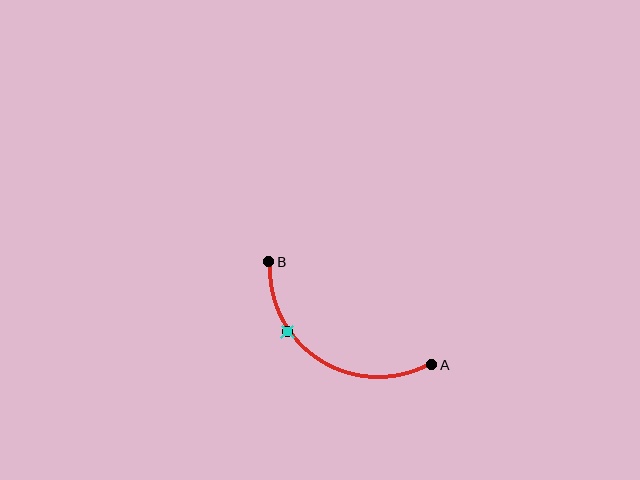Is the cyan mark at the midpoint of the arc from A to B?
No. The cyan mark lies on the arc but is closer to endpoint B. The arc midpoint would be at the point on the curve equidistant along the arc from both A and B.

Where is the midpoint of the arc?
The arc midpoint is the point on the curve farthest from the straight line joining A and B. It sits below that line.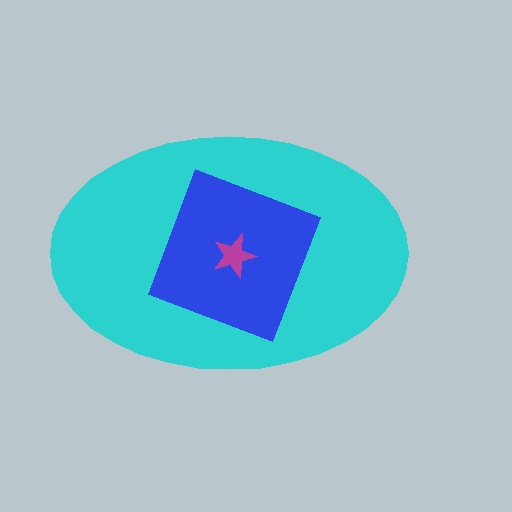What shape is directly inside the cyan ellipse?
The blue diamond.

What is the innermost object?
The magenta star.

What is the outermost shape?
The cyan ellipse.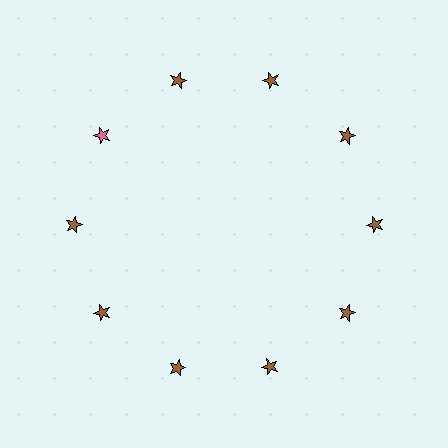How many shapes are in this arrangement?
There are 10 shapes arranged in a ring pattern.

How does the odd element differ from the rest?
It has a different color: pink instead of brown.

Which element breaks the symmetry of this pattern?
The pink star at roughly the 10 o'clock position breaks the symmetry. All other shapes are brown stars.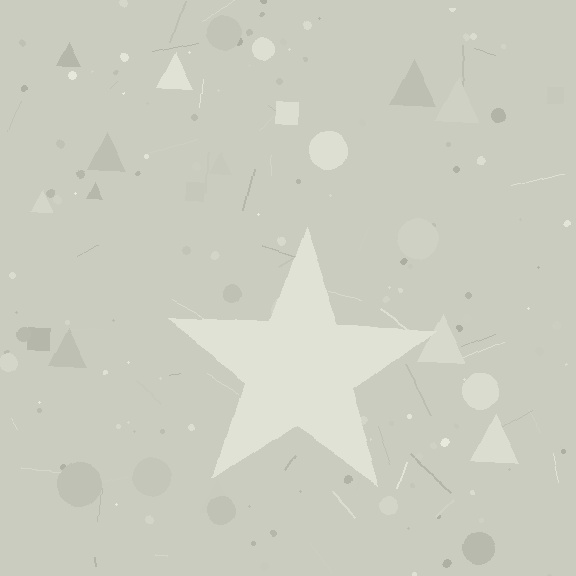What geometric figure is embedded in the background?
A star is embedded in the background.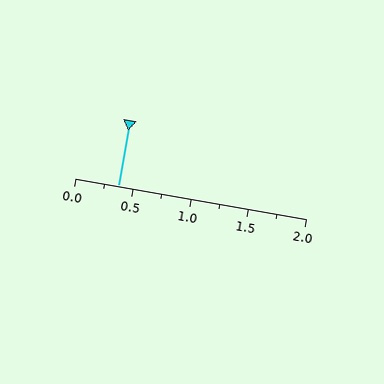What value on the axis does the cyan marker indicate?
The marker indicates approximately 0.38.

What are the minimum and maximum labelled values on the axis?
The axis runs from 0.0 to 2.0.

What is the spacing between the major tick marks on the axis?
The major ticks are spaced 0.5 apart.